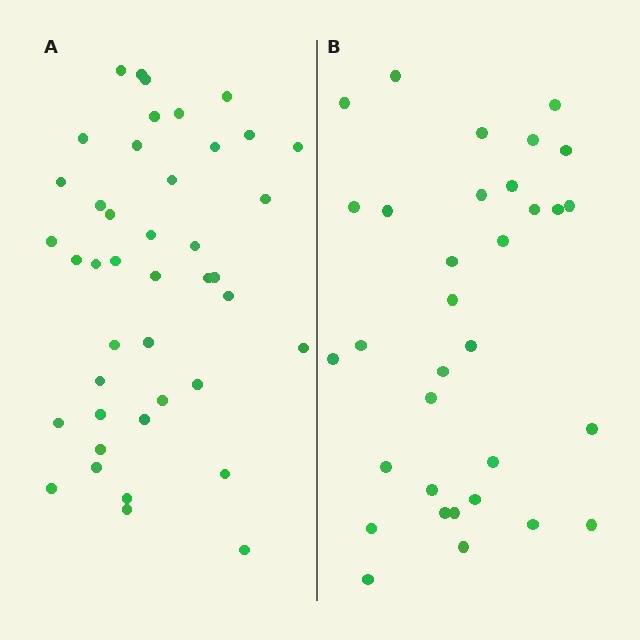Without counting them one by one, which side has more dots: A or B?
Region A (the left region) has more dots.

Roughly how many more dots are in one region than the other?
Region A has roughly 8 or so more dots than region B.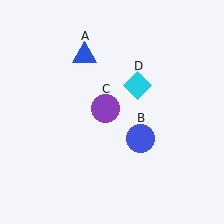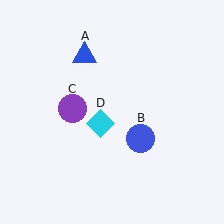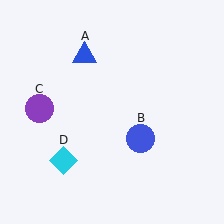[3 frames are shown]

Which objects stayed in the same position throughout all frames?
Blue triangle (object A) and blue circle (object B) remained stationary.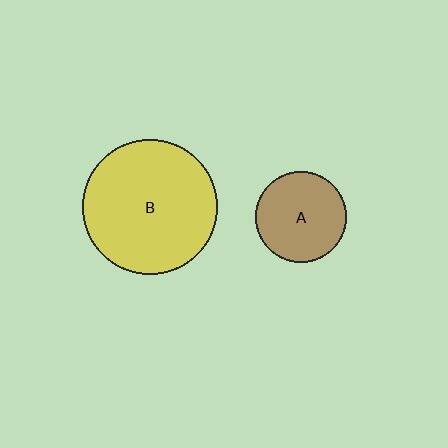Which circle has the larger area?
Circle B (yellow).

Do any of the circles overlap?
No, none of the circles overlap.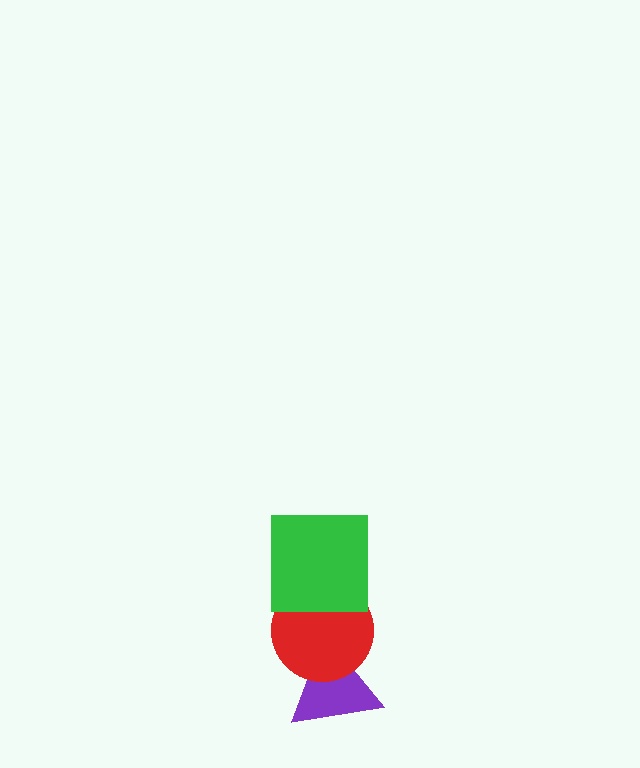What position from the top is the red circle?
The red circle is 2nd from the top.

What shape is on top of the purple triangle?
The red circle is on top of the purple triangle.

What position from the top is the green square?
The green square is 1st from the top.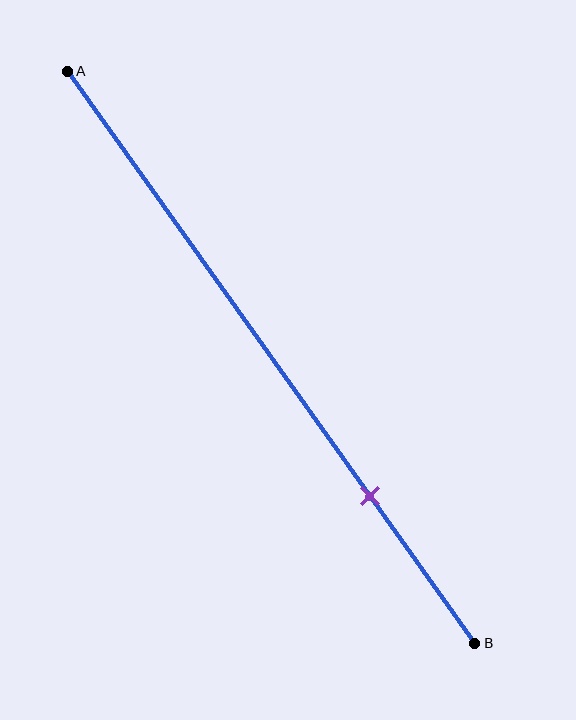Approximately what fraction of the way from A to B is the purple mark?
The purple mark is approximately 75% of the way from A to B.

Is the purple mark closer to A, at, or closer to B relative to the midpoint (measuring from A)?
The purple mark is closer to point B than the midpoint of segment AB.